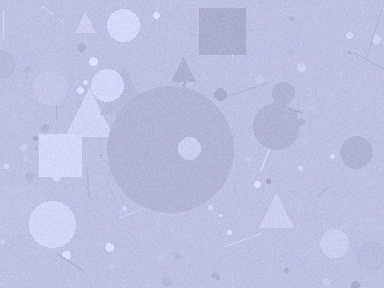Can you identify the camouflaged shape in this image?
The camouflaged shape is a circle.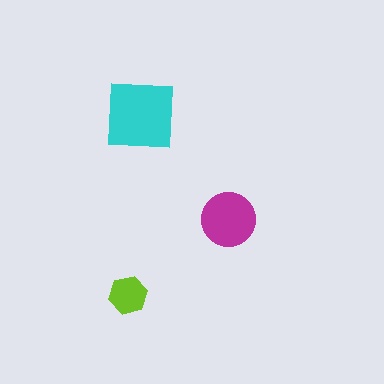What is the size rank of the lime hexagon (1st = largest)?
3rd.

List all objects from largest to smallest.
The cyan square, the magenta circle, the lime hexagon.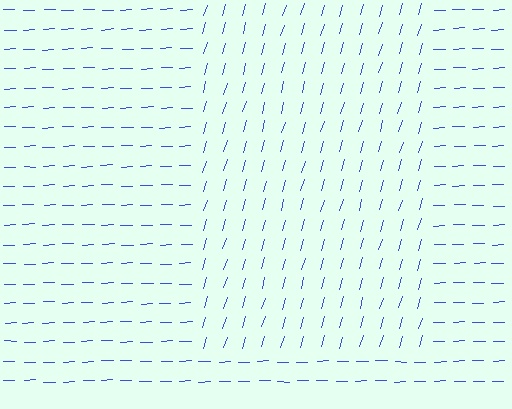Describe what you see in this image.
The image is filled with small blue line segments. A rectangle region in the image has lines oriented differently from the surrounding lines, creating a visible texture boundary.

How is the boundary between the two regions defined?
The boundary is defined purely by a change in line orientation (approximately 72 degrees difference). All lines are the same color and thickness.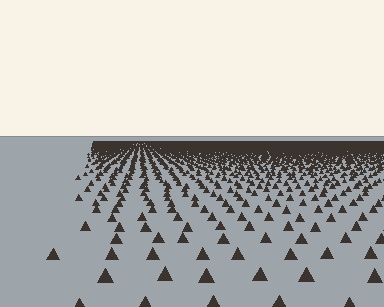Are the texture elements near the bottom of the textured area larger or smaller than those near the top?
Larger. Near the bottom, elements are closer to the viewer and appear at a bigger on-screen size.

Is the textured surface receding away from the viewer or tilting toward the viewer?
The surface is receding away from the viewer. Texture elements get smaller and denser toward the top.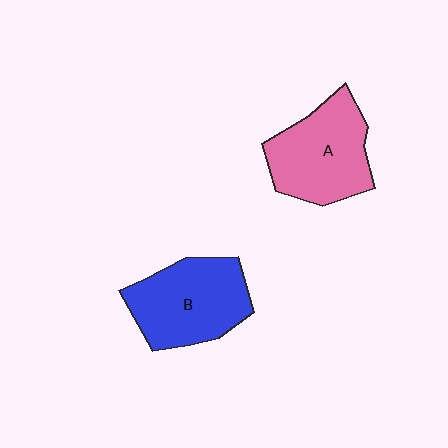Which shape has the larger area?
Shape B (blue).